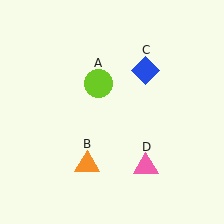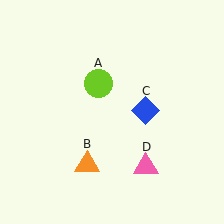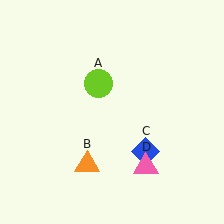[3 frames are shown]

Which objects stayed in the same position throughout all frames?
Lime circle (object A) and orange triangle (object B) and pink triangle (object D) remained stationary.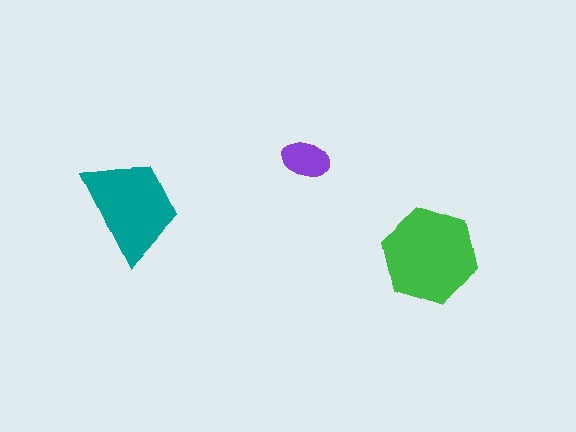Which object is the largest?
The green hexagon.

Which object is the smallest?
The purple ellipse.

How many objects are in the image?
There are 3 objects in the image.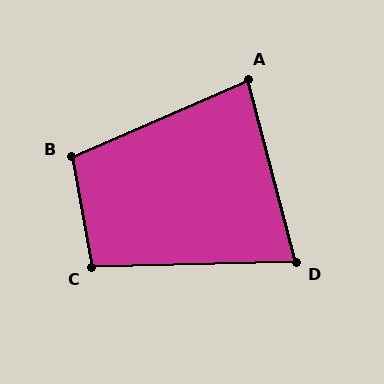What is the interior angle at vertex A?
Approximately 81 degrees (acute).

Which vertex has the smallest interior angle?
D, at approximately 77 degrees.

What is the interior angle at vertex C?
Approximately 99 degrees (obtuse).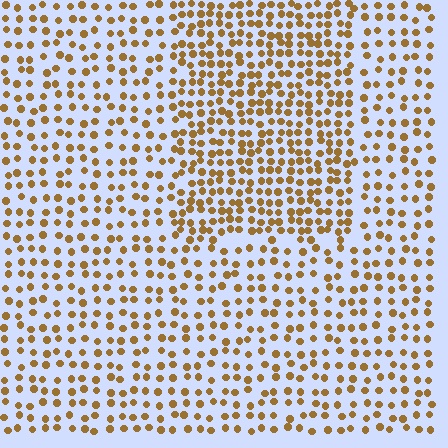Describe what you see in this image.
The image contains small brown elements arranged at two different densities. A rectangle-shaped region is visible where the elements are more densely packed than the surrounding area.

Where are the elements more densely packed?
The elements are more densely packed inside the rectangle boundary.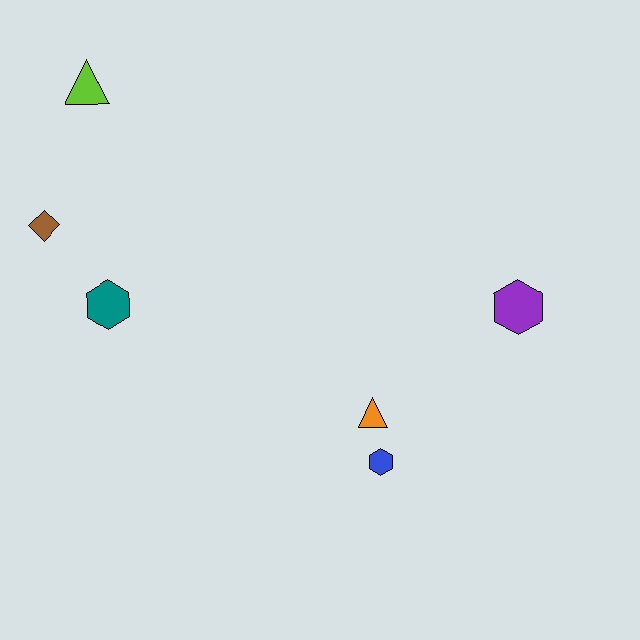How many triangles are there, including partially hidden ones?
There are 2 triangles.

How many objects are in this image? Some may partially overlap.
There are 6 objects.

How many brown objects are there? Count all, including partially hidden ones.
There is 1 brown object.